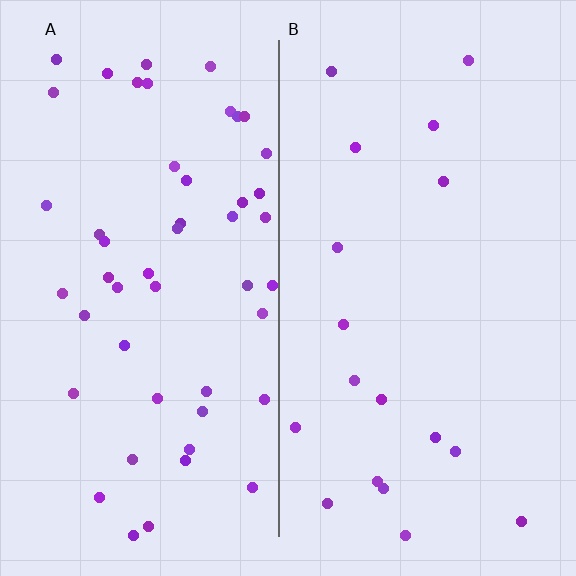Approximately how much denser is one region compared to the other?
Approximately 2.8× — region A over region B.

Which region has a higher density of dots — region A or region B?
A (the left).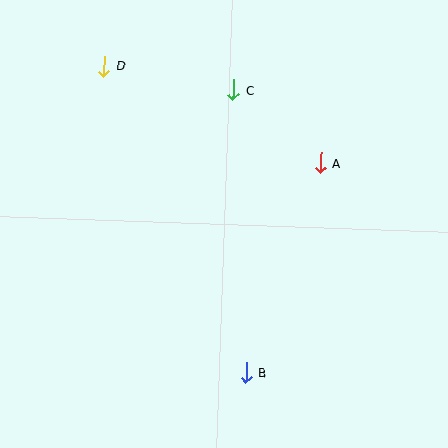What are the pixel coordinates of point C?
Point C is at (233, 90).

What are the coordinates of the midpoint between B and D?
The midpoint between B and D is at (175, 219).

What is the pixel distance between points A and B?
The distance between A and B is 222 pixels.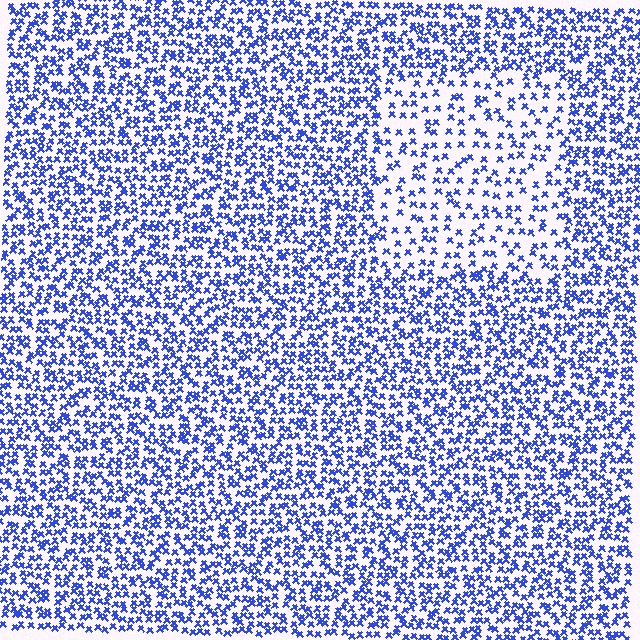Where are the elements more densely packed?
The elements are more densely packed outside the rectangle boundary.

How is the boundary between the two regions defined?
The boundary is defined by a change in element density (approximately 2.1x ratio). All elements are the same color, size, and shape.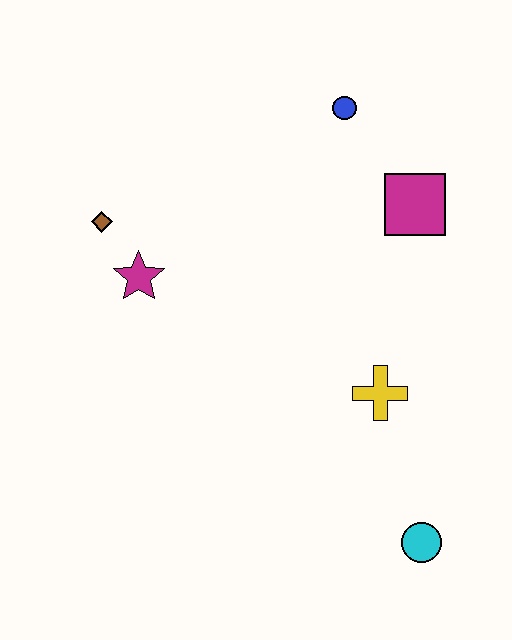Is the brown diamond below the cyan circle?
No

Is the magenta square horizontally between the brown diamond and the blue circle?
No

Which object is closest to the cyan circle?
The yellow cross is closest to the cyan circle.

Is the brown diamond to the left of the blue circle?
Yes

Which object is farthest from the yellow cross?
The brown diamond is farthest from the yellow cross.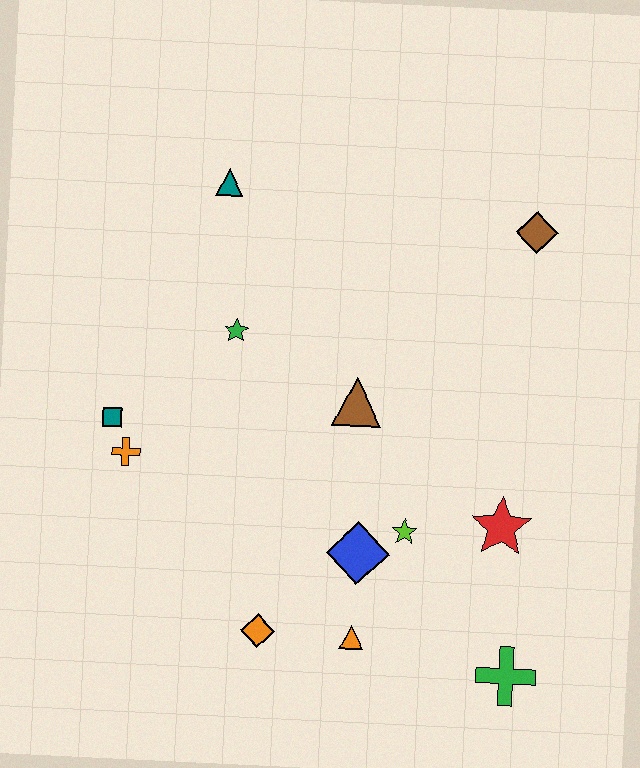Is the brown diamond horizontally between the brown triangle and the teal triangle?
No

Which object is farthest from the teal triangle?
The green cross is farthest from the teal triangle.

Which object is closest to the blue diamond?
The lime star is closest to the blue diamond.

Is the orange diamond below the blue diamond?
Yes